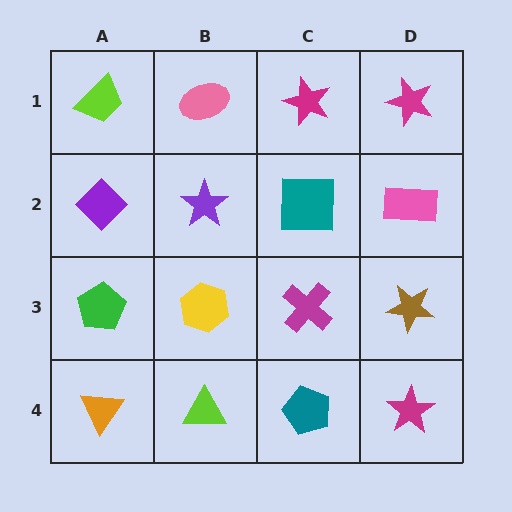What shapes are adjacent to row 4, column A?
A green pentagon (row 3, column A), a lime triangle (row 4, column B).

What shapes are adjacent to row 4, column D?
A brown star (row 3, column D), a teal pentagon (row 4, column C).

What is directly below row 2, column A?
A green pentagon.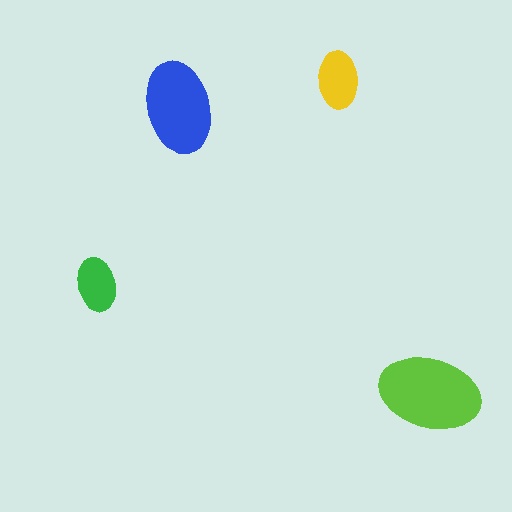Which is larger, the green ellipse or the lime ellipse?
The lime one.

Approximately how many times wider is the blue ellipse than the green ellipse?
About 1.5 times wider.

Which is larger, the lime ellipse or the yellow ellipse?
The lime one.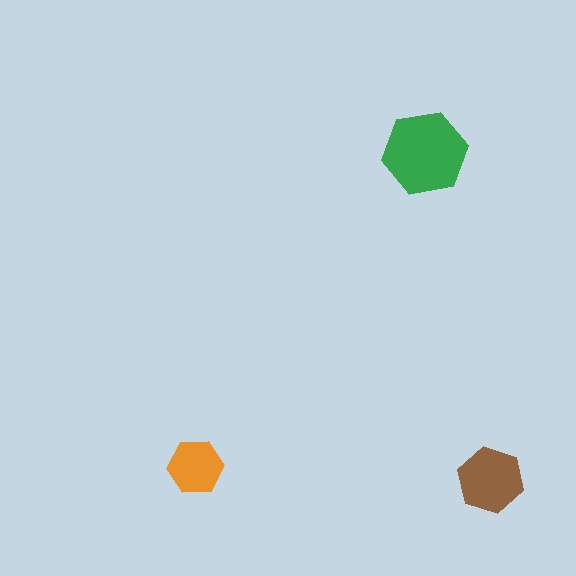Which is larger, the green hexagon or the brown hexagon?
The green one.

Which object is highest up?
The green hexagon is topmost.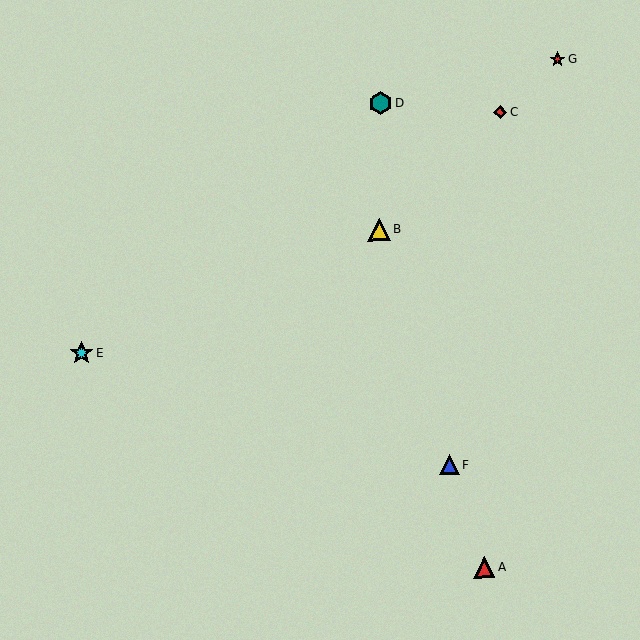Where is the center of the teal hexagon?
The center of the teal hexagon is at (380, 104).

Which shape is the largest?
The cyan star (labeled E) is the largest.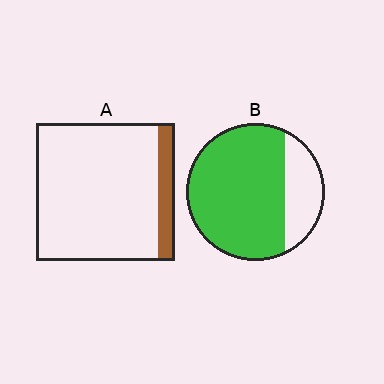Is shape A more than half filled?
No.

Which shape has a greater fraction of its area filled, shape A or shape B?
Shape B.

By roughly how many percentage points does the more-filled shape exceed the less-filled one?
By roughly 65 percentage points (B over A).